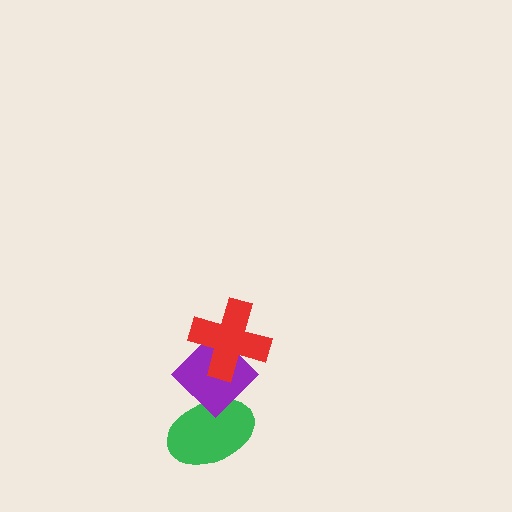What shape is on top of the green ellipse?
The purple diamond is on top of the green ellipse.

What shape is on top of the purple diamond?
The red cross is on top of the purple diamond.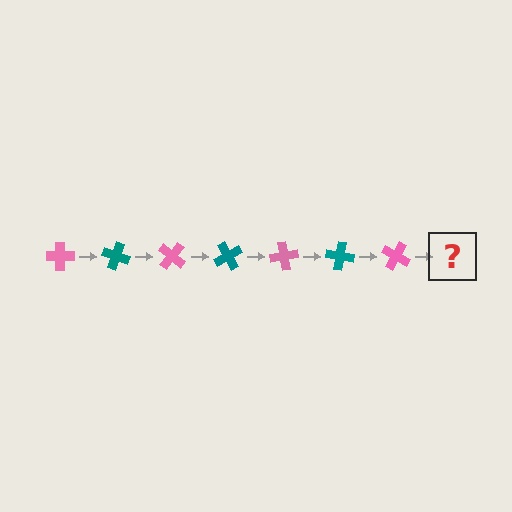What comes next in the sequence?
The next element should be a teal cross, rotated 140 degrees from the start.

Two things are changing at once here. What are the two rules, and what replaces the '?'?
The two rules are that it rotates 20 degrees each step and the color cycles through pink and teal. The '?' should be a teal cross, rotated 140 degrees from the start.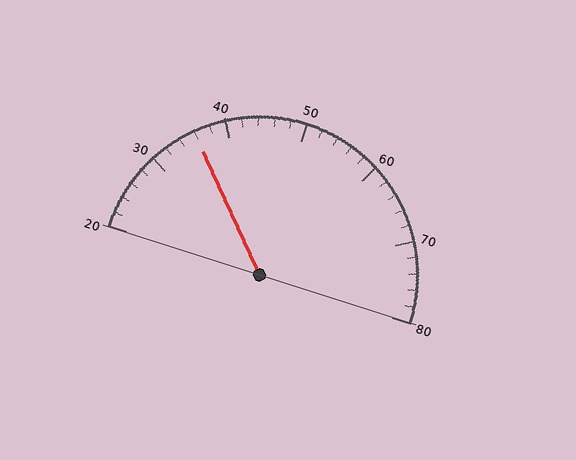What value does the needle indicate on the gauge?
The needle indicates approximately 36.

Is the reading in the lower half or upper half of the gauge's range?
The reading is in the lower half of the range (20 to 80).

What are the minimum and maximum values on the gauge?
The gauge ranges from 20 to 80.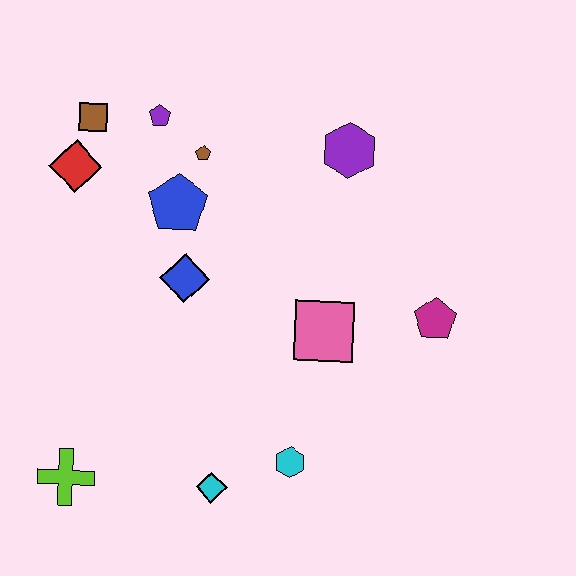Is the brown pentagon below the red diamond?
No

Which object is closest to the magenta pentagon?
The pink square is closest to the magenta pentagon.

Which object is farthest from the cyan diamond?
The brown square is farthest from the cyan diamond.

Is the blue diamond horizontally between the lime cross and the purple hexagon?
Yes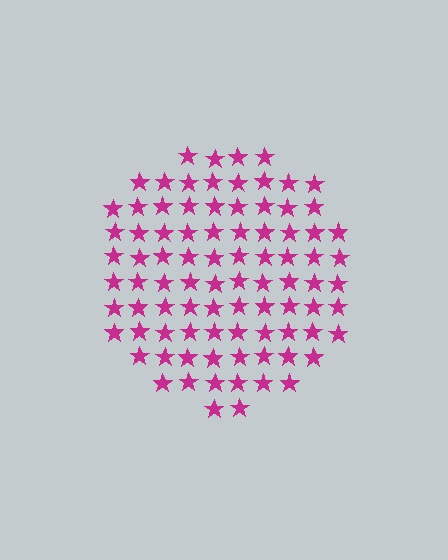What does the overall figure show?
The overall figure shows a circle.